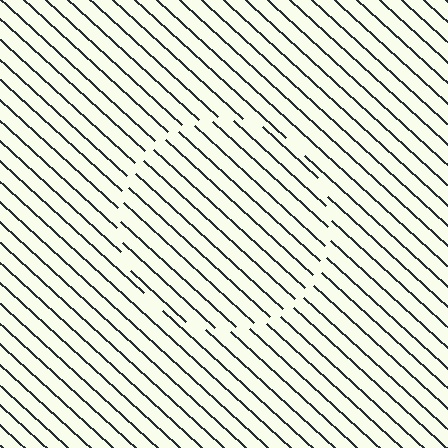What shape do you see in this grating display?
An illusory circle. The interior of the shape contains the same grating, shifted by half a period — the contour is defined by the phase discontinuity where line-ends from the inner and outer gratings abut.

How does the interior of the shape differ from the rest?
The interior of the shape contains the same grating, shifted by half a period — the contour is defined by the phase discontinuity where line-ends from the inner and outer gratings abut.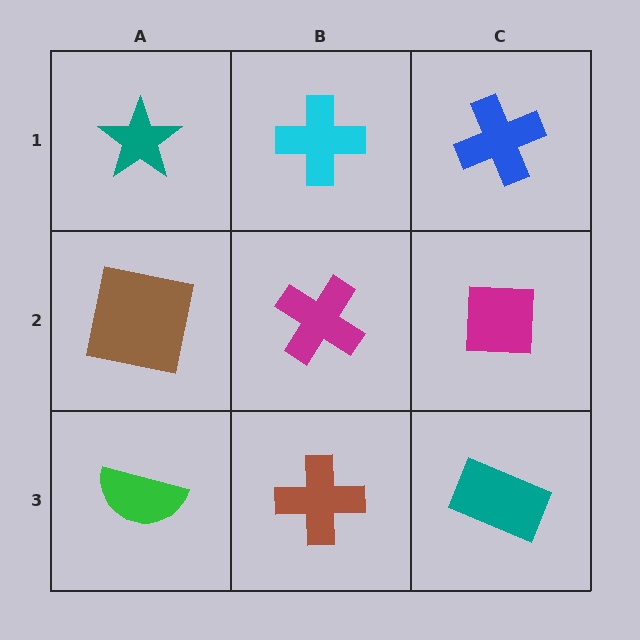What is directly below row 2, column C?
A teal rectangle.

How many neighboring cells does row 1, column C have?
2.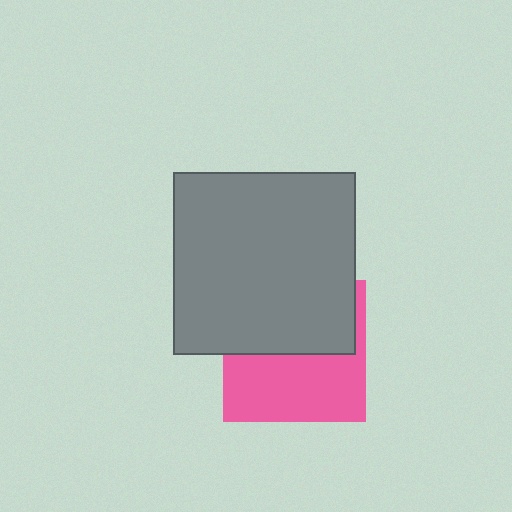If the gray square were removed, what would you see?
You would see the complete pink square.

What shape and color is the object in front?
The object in front is a gray square.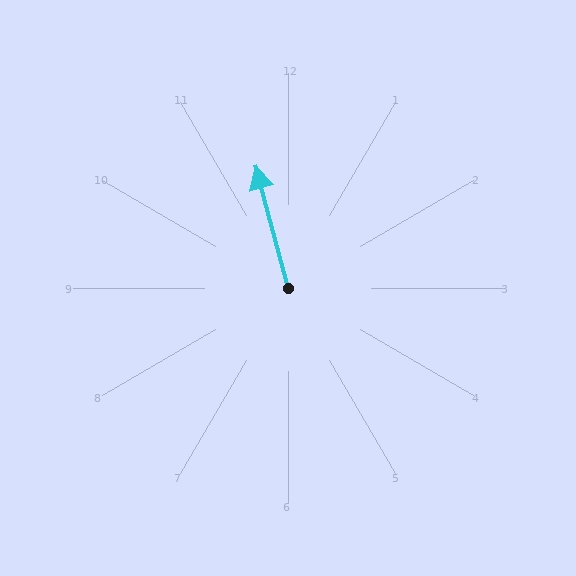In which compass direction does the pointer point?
North.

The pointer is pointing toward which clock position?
Roughly 12 o'clock.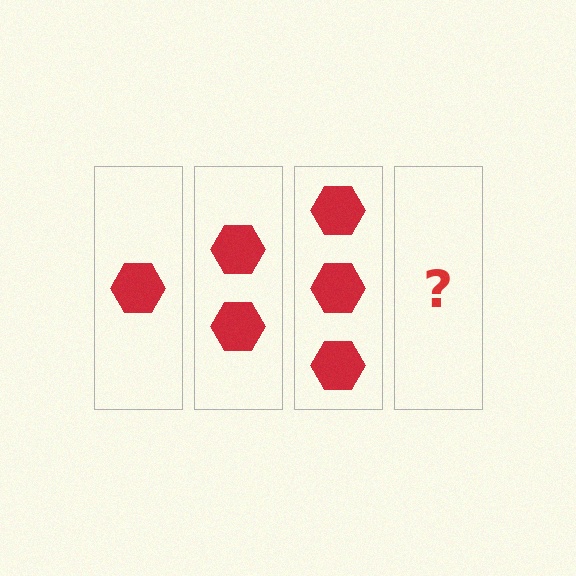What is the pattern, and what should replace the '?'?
The pattern is that each step adds one more hexagon. The '?' should be 4 hexagons.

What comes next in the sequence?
The next element should be 4 hexagons.